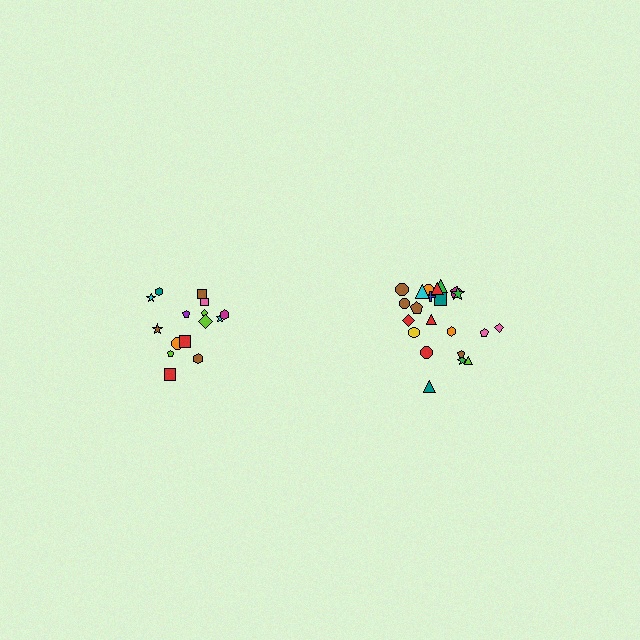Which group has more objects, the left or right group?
The right group.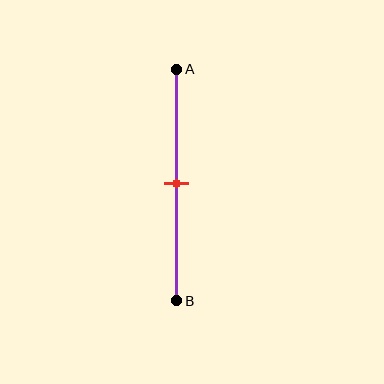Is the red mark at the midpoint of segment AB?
Yes, the mark is approximately at the midpoint.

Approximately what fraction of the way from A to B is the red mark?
The red mark is approximately 50% of the way from A to B.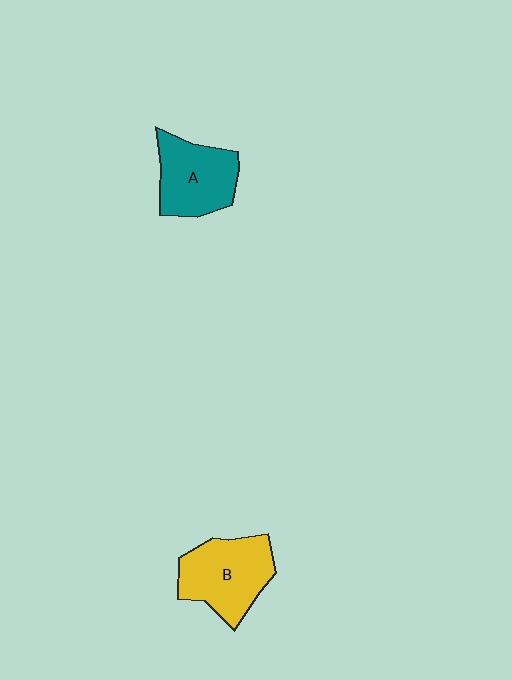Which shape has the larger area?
Shape B (yellow).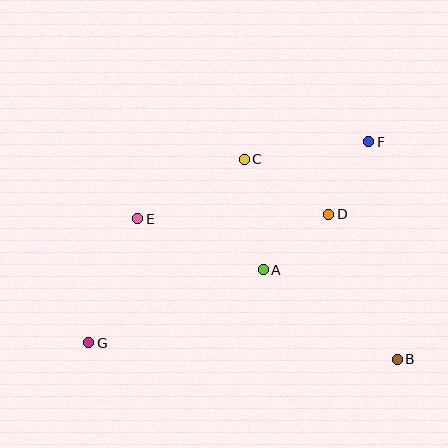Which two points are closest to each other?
Points D and F are closest to each other.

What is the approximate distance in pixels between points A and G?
The distance between A and G is approximately 189 pixels.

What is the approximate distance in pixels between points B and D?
The distance between B and D is approximately 161 pixels.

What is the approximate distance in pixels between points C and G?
The distance between C and G is approximately 241 pixels.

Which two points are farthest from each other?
Points F and G are farthest from each other.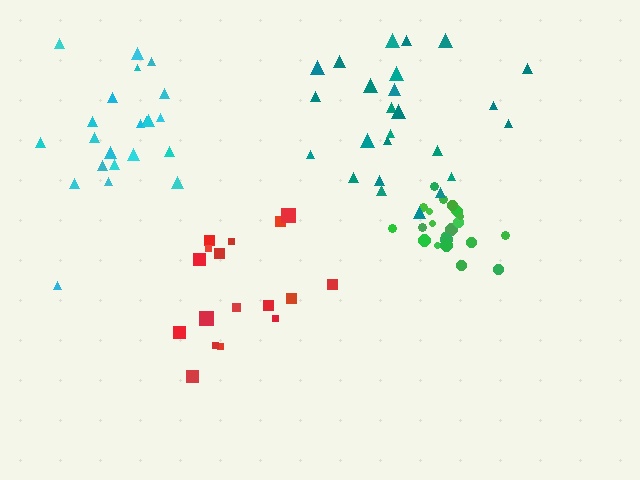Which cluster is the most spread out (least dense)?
Red.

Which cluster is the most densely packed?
Green.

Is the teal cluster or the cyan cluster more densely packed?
Cyan.